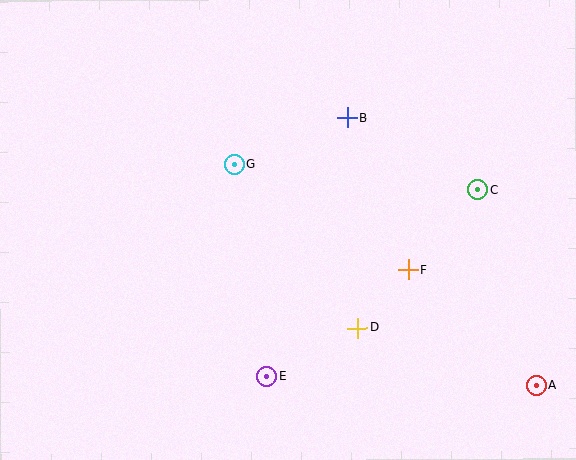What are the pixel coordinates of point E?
Point E is at (266, 376).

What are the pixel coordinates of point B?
Point B is at (348, 117).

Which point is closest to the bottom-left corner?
Point E is closest to the bottom-left corner.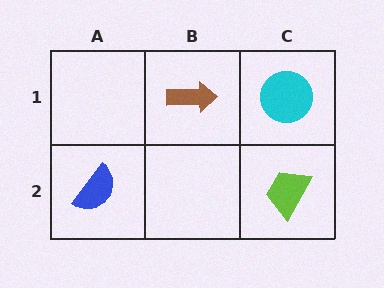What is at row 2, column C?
A lime trapezoid.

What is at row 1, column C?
A cyan circle.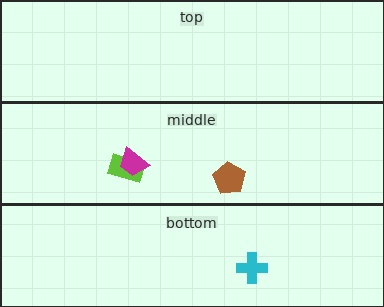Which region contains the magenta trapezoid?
The middle region.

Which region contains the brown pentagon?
The middle region.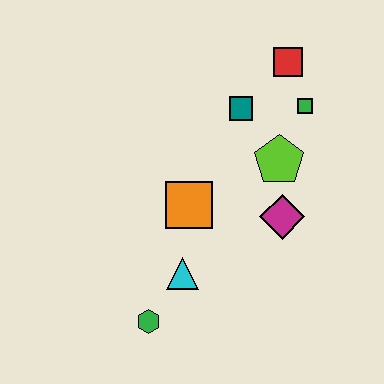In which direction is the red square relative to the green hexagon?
The red square is above the green hexagon.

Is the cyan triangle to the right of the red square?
No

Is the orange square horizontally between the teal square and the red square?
No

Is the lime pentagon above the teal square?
No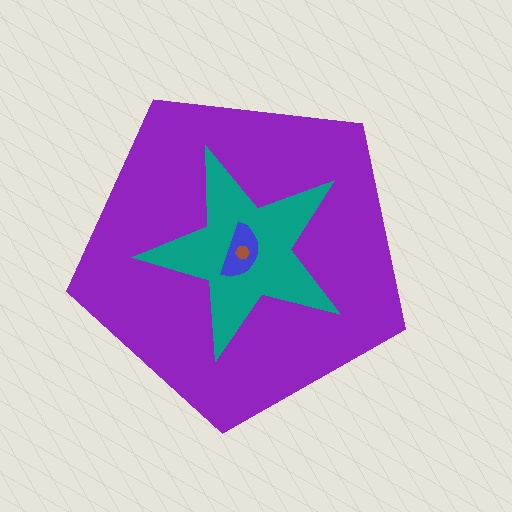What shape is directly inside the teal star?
The blue semicircle.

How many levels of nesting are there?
4.